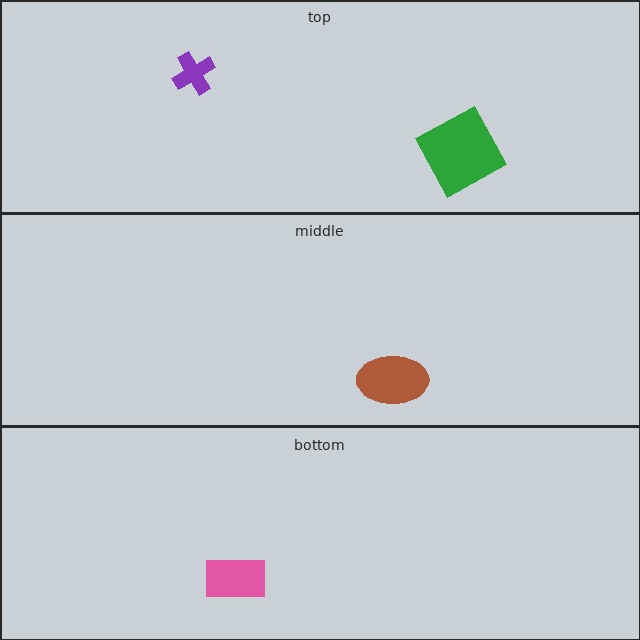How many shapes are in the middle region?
1.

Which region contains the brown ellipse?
The middle region.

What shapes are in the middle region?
The brown ellipse.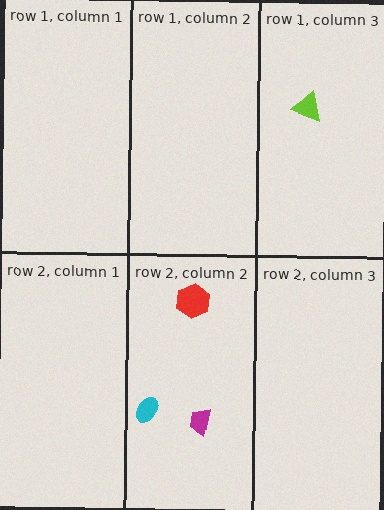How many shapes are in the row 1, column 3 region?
1.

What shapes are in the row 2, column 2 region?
The cyan ellipse, the red hexagon, the magenta trapezoid.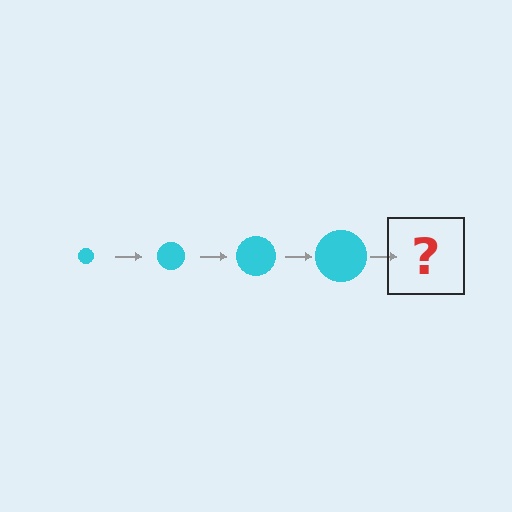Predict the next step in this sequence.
The next step is a cyan circle, larger than the previous one.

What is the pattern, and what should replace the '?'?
The pattern is that the circle gets progressively larger each step. The '?' should be a cyan circle, larger than the previous one.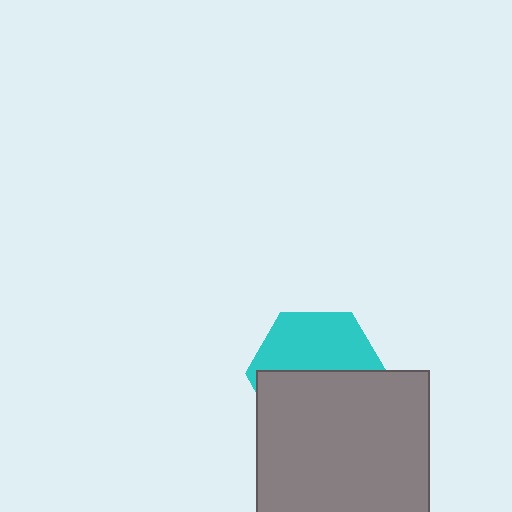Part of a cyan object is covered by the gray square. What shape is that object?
It is a hexagon.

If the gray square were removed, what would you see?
You would see the complete cyan hexagon.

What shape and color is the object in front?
The object in front is a gray square.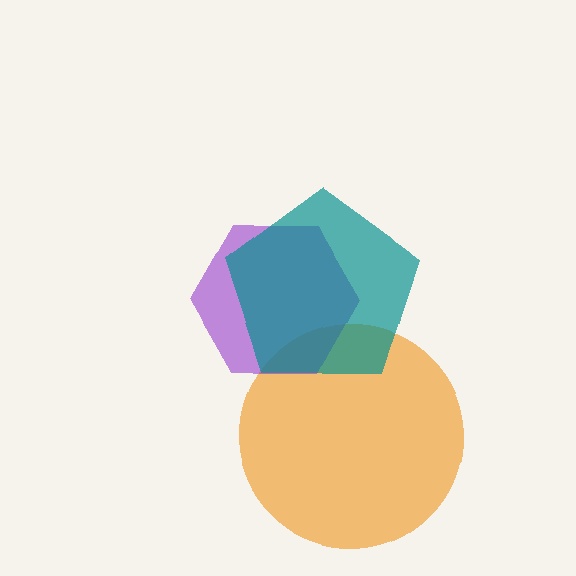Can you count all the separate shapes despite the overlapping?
Yes, there are 3 separate shapes.